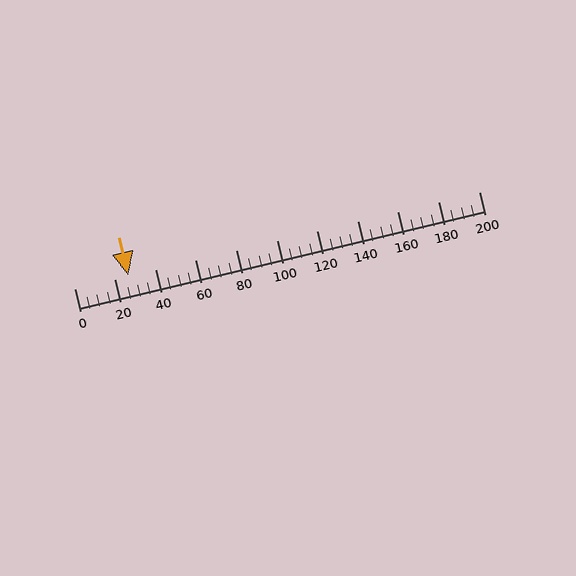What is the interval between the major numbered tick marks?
The major tick marks are spaced 20 units apart.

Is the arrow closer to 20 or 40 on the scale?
The arrow is closer to 20.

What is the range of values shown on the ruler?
The ruler shows values from 0 to 200.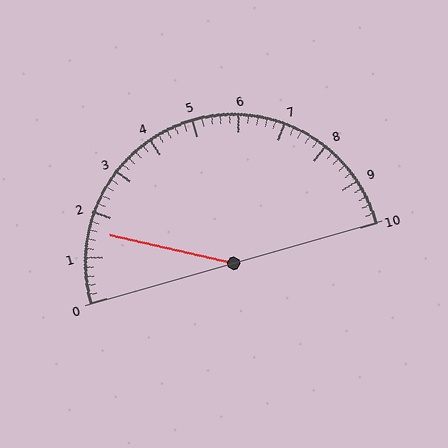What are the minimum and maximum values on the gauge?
The gauge ranges from 0 to 10.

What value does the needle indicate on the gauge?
The needle indicates approximately 1.6.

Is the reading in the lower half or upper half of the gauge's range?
The reading is in the lower half of the range (0 to 10).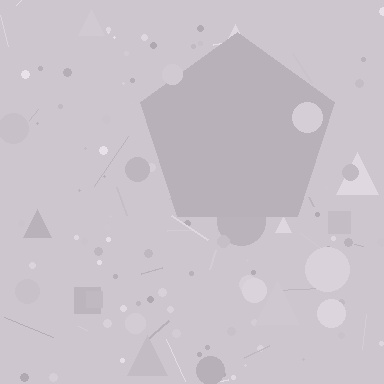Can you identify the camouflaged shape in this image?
The camouflaged shape is a pentagon.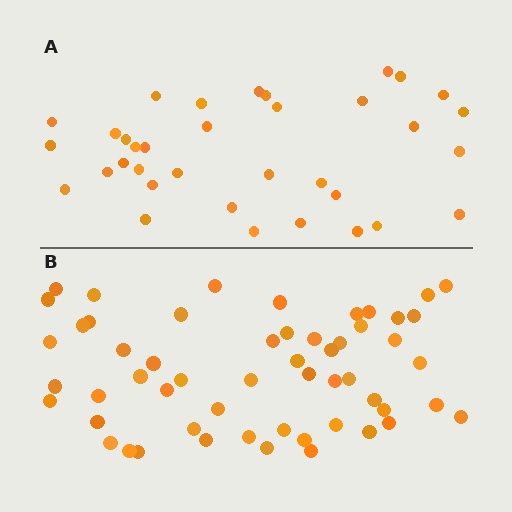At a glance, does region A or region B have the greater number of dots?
Region B (the bottom region) has more dots.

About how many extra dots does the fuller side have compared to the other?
Region B has approximately 20 more dots than region A.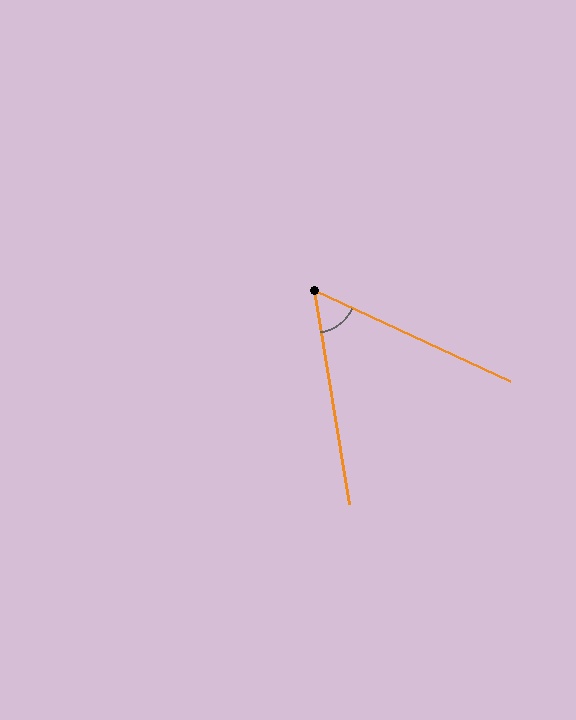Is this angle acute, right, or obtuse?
It is acute.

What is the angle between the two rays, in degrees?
Approximately 56 degrees.